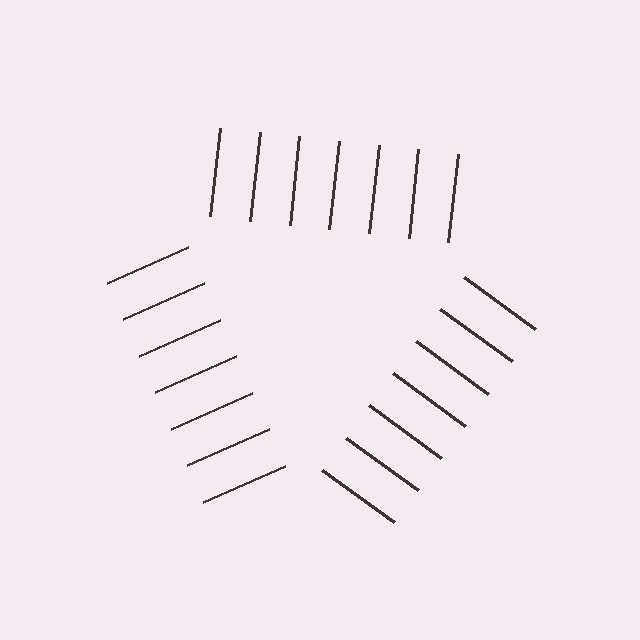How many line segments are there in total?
21 — 7 along each of the 3 edges.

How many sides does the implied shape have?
3 sides — the line-ends trace a triangle.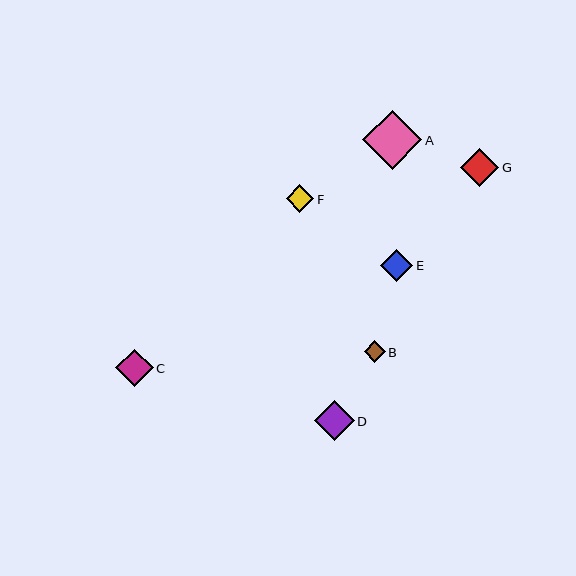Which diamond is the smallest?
Diamond B is the smallest with a size of approximately 21 pixels.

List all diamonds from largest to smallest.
From largest to smallest: A, D, G, C, E, F, B.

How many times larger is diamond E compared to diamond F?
Diamond E is approximately 1.2 times the size of diamond F.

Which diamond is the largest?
Diamond A is the largest with a size of approximately 59 pixels.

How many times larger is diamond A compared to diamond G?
Diamond A is approximately 1.5 times the size of diamond G.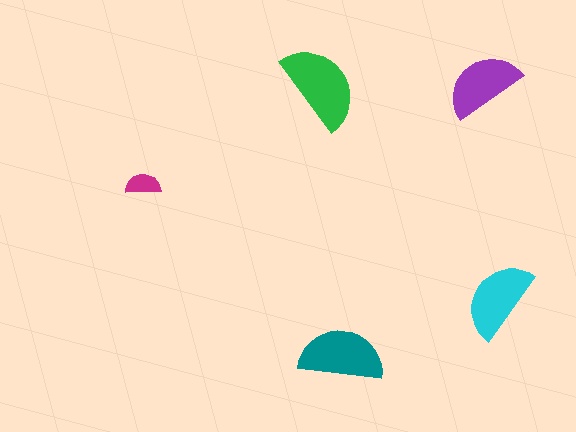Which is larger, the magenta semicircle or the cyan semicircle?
The cyan one.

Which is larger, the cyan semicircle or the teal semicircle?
The teal one.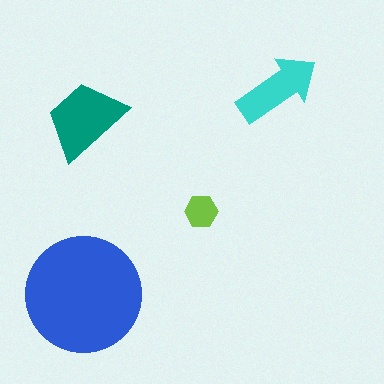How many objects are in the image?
There are 4 objects in the image.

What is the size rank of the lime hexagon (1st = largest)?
4th.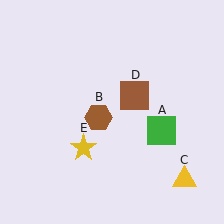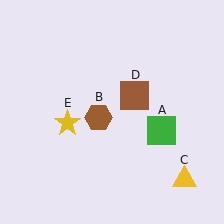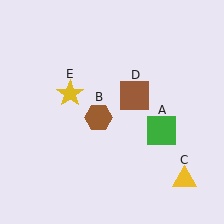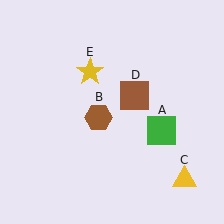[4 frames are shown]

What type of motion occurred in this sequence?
The yellow star (object E) rotated clockwise around the center of the scene.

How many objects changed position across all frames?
1 object changed position: yellow star (object E).